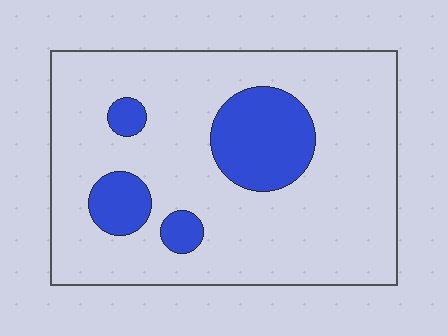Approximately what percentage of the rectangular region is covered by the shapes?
Approximately 20%.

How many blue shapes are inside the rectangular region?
4.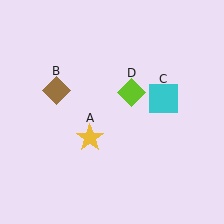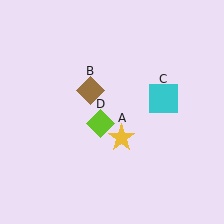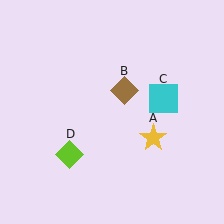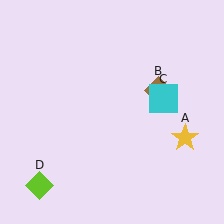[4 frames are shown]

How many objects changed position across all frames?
3 objects changed position: yellow star (object A), brown diamond (object B), lime diamond (object D).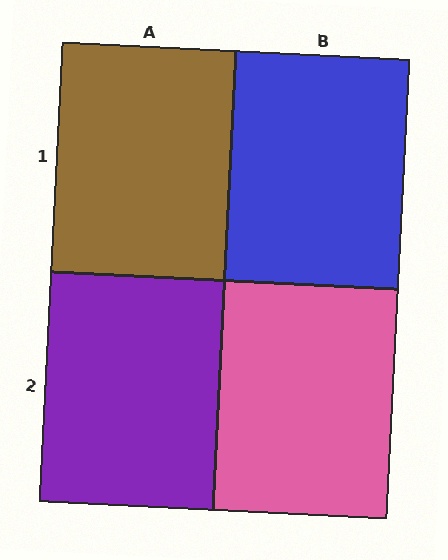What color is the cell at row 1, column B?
Blue.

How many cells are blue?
1 cell is blue.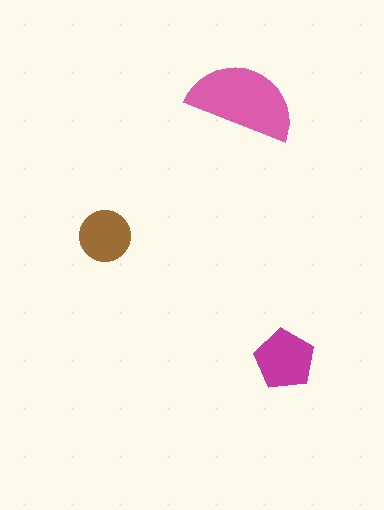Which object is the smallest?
The brown circle.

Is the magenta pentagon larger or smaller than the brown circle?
Larger.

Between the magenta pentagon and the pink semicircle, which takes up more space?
The pink semicircle.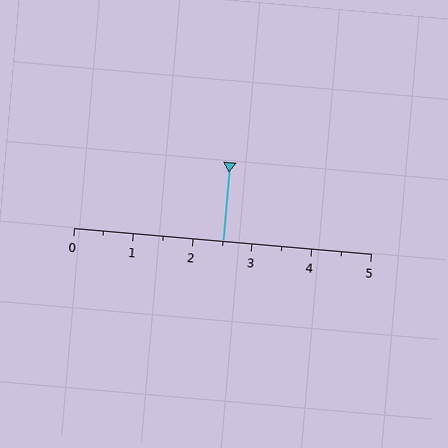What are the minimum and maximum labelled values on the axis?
The axis runs from 0 to 5.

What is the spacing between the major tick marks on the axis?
The major ticks are spaced 1 apart.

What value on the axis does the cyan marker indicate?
The marker indicates approximately 2.5.